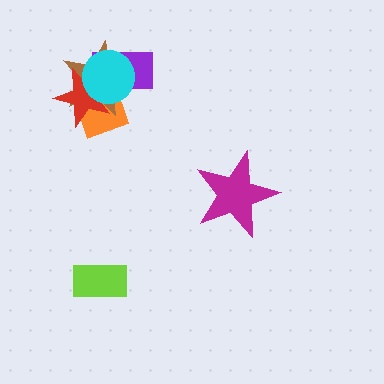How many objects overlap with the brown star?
4 objects overlap with the brown star.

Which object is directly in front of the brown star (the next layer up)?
The red star is directly in front of the brown star.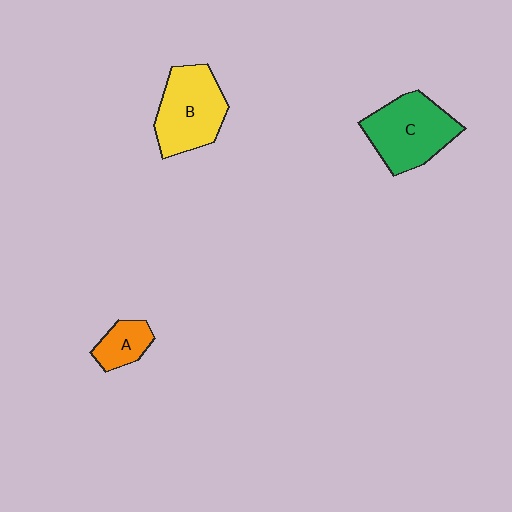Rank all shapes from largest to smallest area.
From largest to smallest: C (green), B (yellow), A (orange).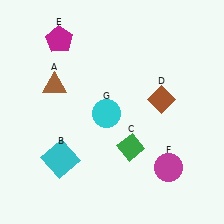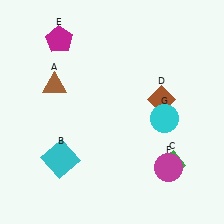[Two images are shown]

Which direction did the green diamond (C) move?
The green diamond (C) moved right.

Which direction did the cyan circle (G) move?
The cyan circle (G) moved right.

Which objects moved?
The objects that moved are: the green diamond (C), the cyan circle (G).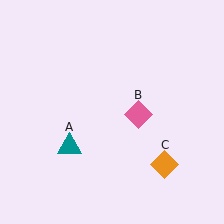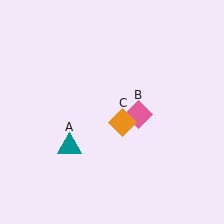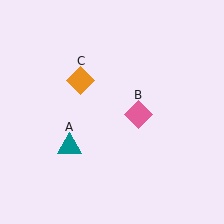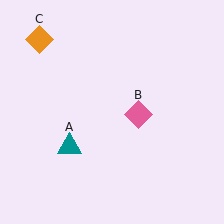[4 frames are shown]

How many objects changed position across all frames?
1 object changed position: orange diamond (object C).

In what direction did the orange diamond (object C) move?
The orange diamond (object C) moved up and to the left.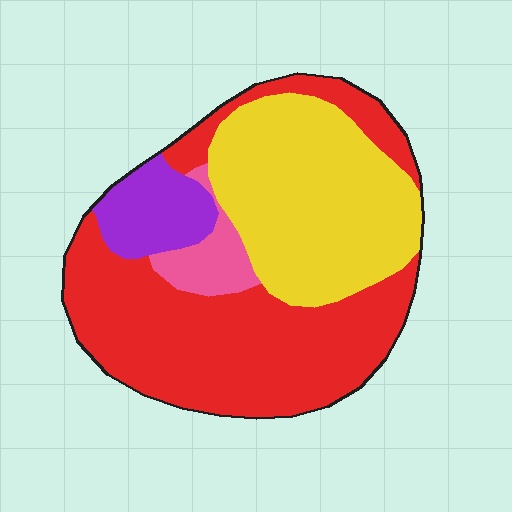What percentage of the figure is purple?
Purple takes up about one tenth (1/10) of the figure.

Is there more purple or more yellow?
Yellow.